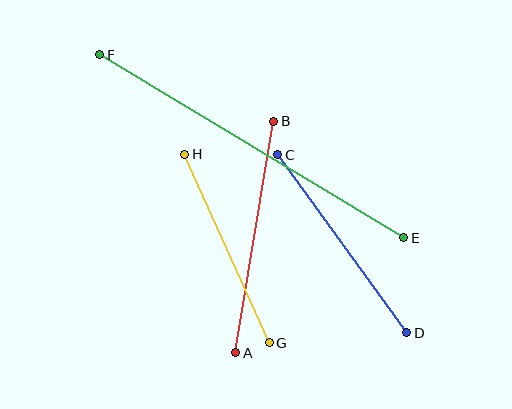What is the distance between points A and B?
The distance is approximately 234 pixels.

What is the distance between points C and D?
The distance is approximately 220 pixels.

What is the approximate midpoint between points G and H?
The midpoint is at approximately (227, 249) pixels.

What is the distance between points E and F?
The distance is approximately 355 pixels.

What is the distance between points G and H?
The distance is approximately 207 pixels.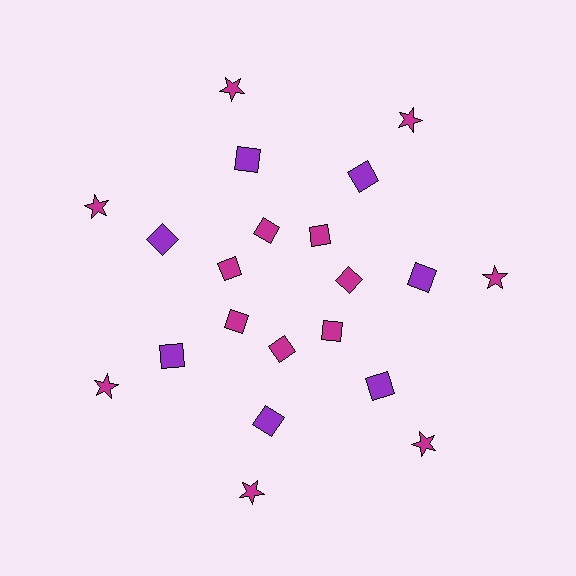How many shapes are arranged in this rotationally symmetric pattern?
There are 21 shapes, arranged in 7 groups of 3.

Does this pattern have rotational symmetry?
Yes, this pattern has 7-fold rotational symmetry. It looks the same after rotating 51 degrees around the center.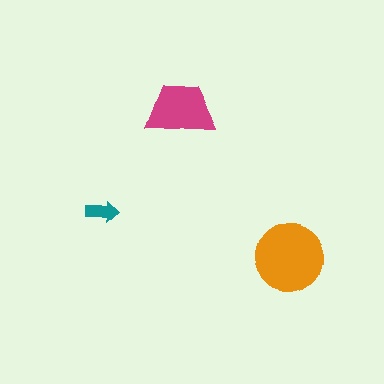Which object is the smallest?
The teal arrow.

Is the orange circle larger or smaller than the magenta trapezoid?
Larger.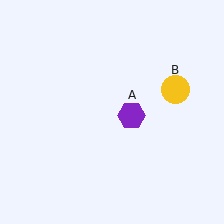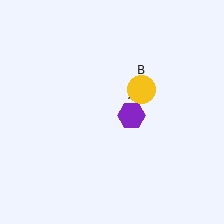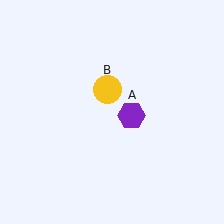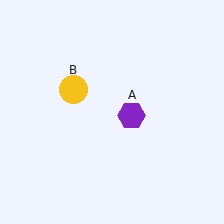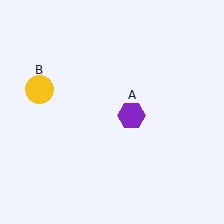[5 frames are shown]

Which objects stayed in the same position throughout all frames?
Purple hexagon (object A) remained stationary.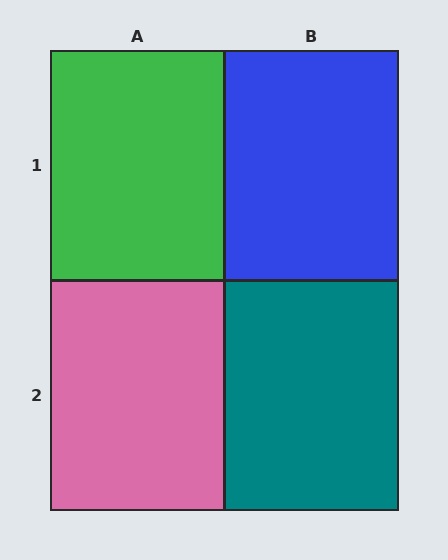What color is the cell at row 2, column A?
Pink.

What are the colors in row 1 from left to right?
Green, blue.